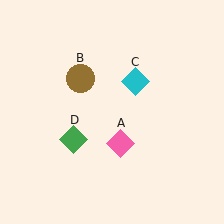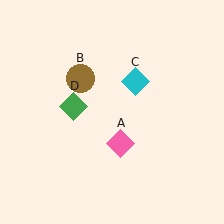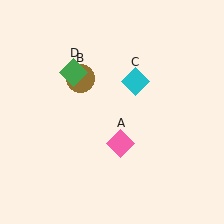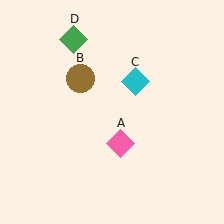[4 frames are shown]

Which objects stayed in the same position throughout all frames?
Pink diamond (object A) and brown circle (object B) and cyan diamond (object C) remained stationary.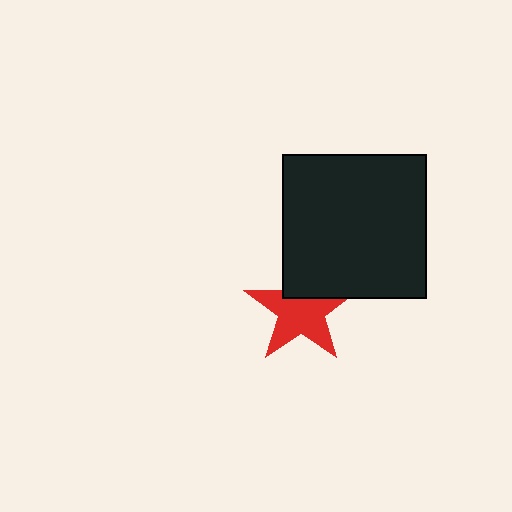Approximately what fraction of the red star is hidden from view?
Roughly 30% of the red star is hidden behind the black square.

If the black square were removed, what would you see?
You would see the complete red star.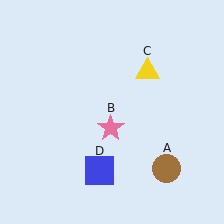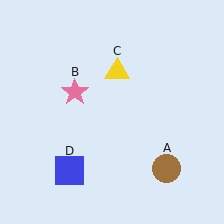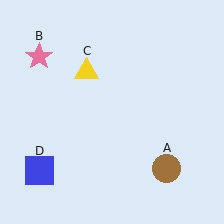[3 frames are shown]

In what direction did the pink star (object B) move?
The pink star (object B) moved up and to the left.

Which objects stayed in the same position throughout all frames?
Brown circle (object A) remained stationary.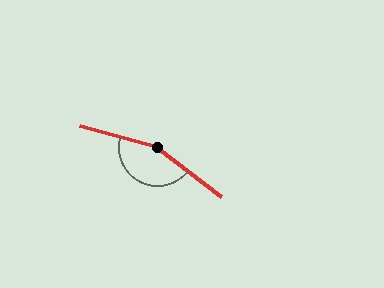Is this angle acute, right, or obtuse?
It is obtuse.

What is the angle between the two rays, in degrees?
Approximately 158 degrees.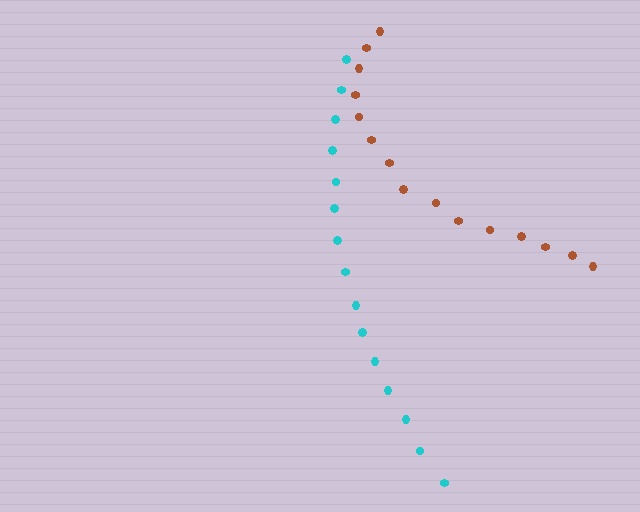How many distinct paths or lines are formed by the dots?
There are 2 distinct paths.